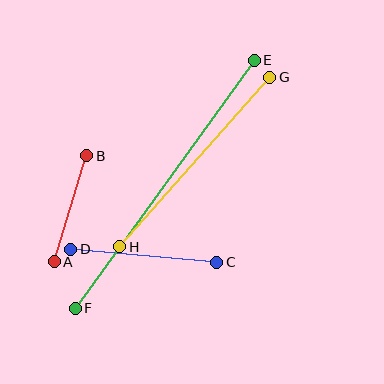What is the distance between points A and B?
The distance is approximately 111 pixels.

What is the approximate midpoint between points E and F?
The midpoint is at approximately (165, 184) pixels.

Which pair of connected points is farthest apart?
Points E and F are farthest apart.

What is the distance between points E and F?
The distance is approximately 306 pixels.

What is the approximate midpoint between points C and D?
The midpoint is at approximately (144, 256) pixels.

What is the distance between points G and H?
The distance is approximately 226 pixels.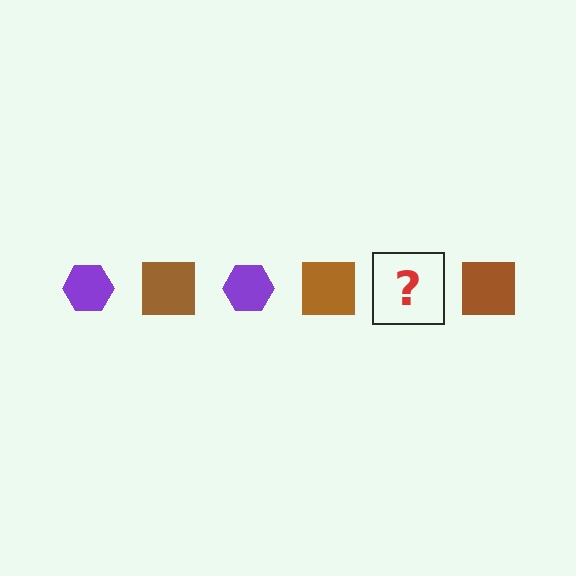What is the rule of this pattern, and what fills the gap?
The rule is that the pattern alternates between purple hexagon and brown square. The gap should be filled with a purple hexagon.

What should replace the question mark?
The question mark should be replaced with a purple hexagon.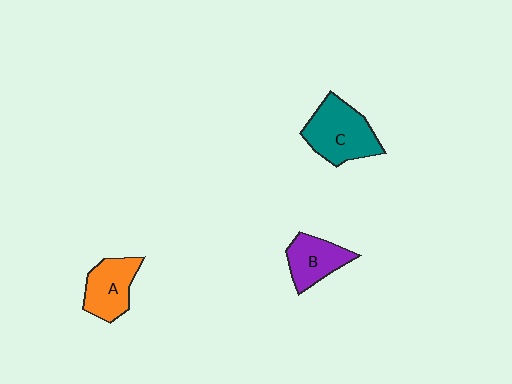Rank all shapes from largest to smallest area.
From largest to smallest: C (teal), A (orange), B (purple).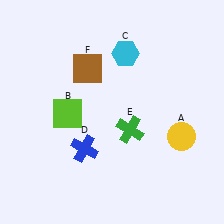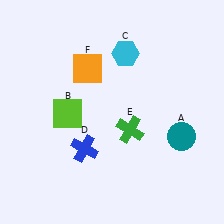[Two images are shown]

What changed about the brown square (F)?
In Image 1, F is brown. In Image 2, it changed to orange.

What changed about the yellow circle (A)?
In Image 1, A is yellow. In Image 2, it changed to teal.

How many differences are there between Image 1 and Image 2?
There are 2 differences between the two images.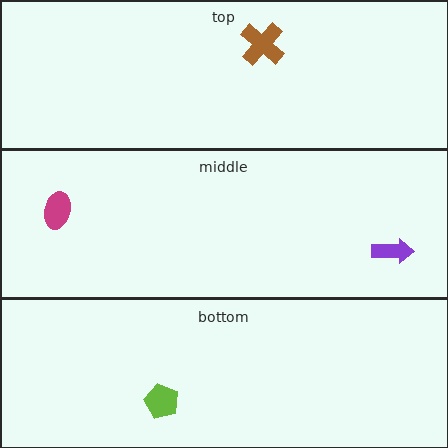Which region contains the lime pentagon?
The bottom region.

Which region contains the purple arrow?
The middle region.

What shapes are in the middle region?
The magenta ellipse, the purple arrow.